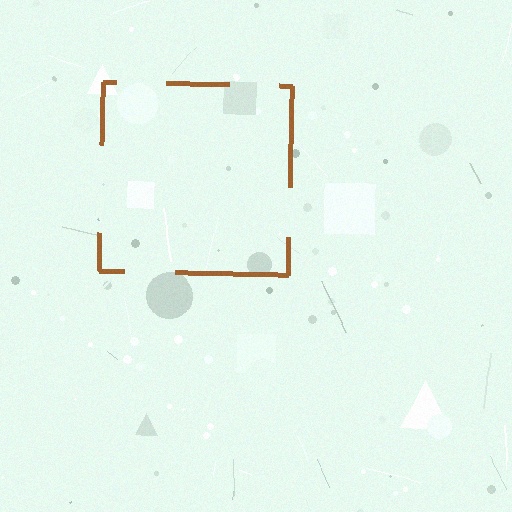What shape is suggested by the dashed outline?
The dashed outline suggests a square.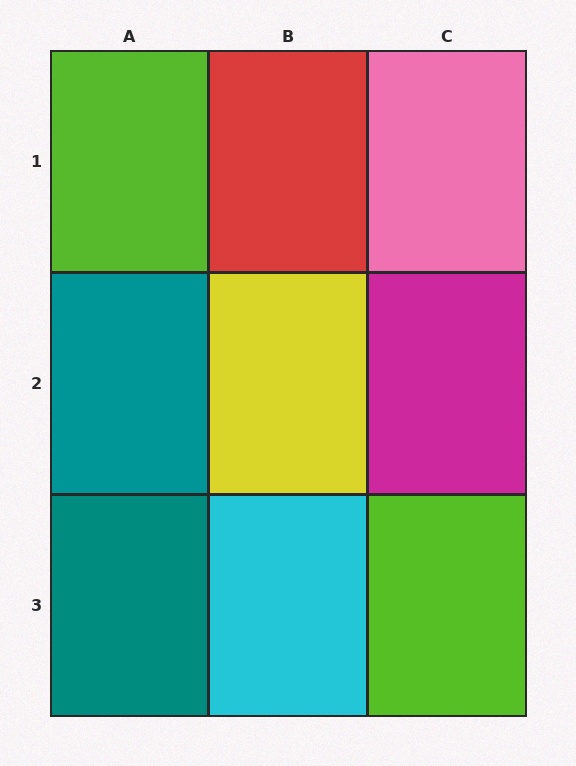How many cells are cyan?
1 cell is cyan.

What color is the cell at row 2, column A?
Teal.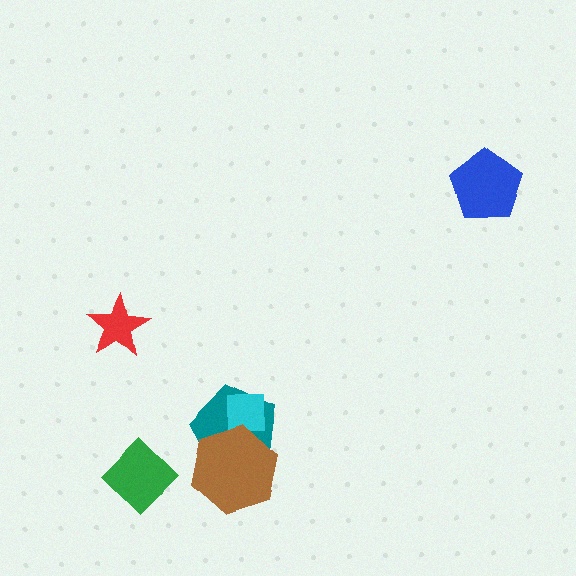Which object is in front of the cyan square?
The brown hexagon is in front of the cyan square.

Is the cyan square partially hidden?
Yes, it is partially covered by another shape.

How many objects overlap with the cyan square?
2 objects overlap with the cyan square.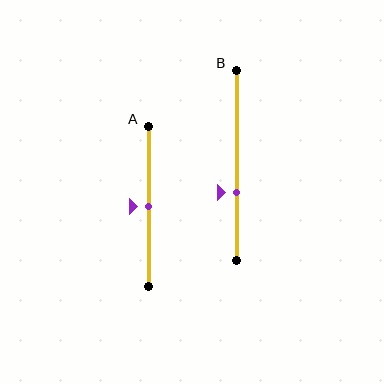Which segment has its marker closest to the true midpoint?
Segment A has its marker closest to the true midpoint.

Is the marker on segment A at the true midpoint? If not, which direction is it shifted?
Yes, the marker on segment A is at the true midpoint.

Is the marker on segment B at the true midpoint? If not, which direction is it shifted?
No, the marker on segment B is shifted downward by about 14% of the segment length.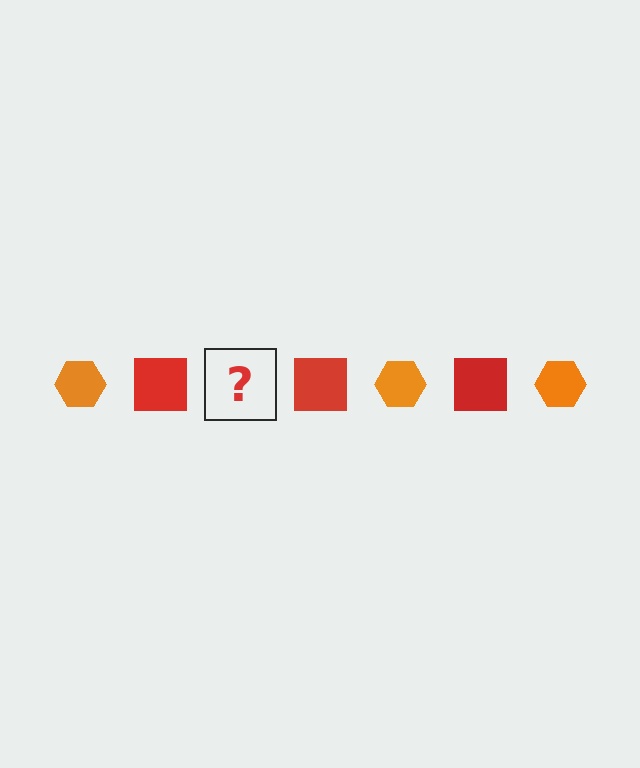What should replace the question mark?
The question mark should be replaced with an orange hexagon.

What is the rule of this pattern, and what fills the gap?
The rule is that the pattern alternates between orange hexagon and red square. The gap should be filled with an orange hexagon.